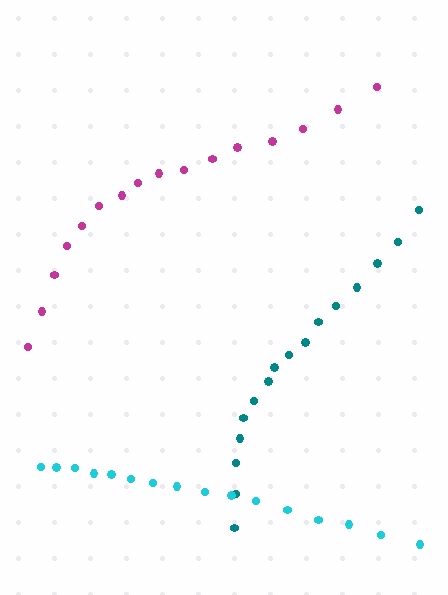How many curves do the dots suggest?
There are 3 distinct paths.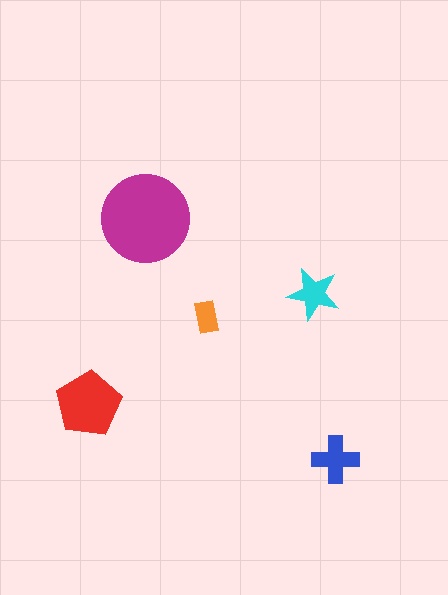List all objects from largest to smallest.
The magenta circle, the red pentagon, the blue cross, the cyan star, the orange rectangle.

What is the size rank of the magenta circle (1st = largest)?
1st.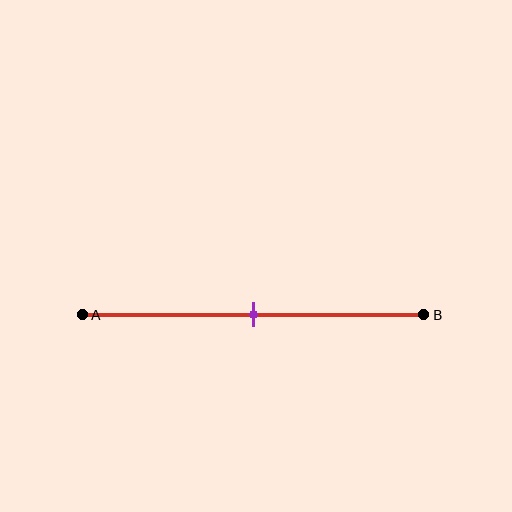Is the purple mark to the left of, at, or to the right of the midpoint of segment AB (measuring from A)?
The purple mark is approximately at the midpoint of segment AB.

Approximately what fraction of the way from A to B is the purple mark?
The purple mark is approximately 50% of the way from A to B.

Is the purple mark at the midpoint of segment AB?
Yes, the mark is approximately at the midpoint.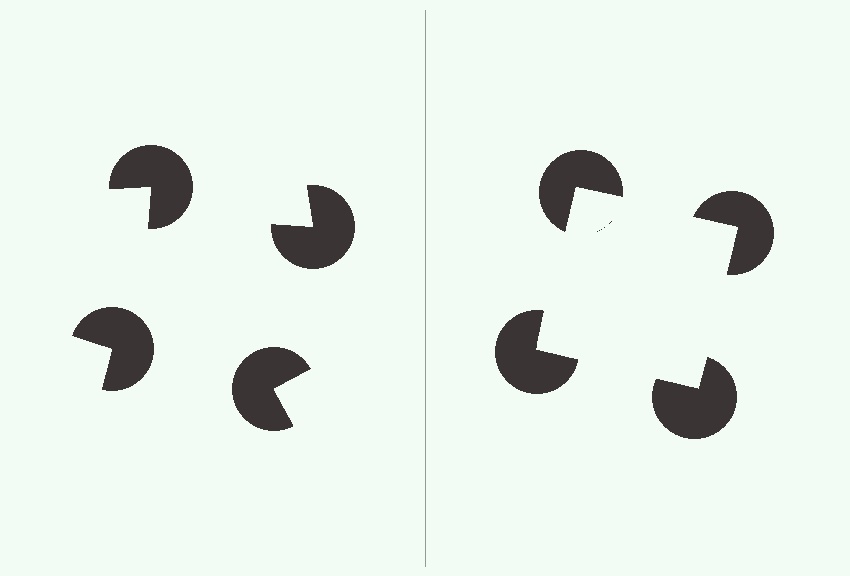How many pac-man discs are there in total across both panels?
8 — 4 on each side.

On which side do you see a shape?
An illusory square appears on the right side. On the left side the wedge cuts are rotated, so no coherent shape forms.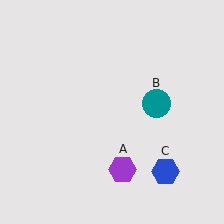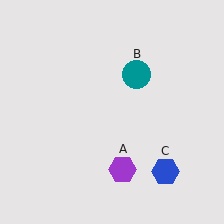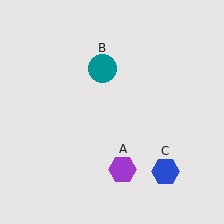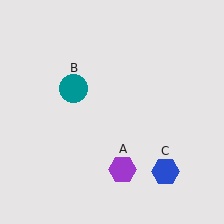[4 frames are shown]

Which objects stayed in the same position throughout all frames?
Purple hexagon (object A) and blue hexagon (object C) remained stationary.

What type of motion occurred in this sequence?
The teal circle (object B) rotated counterclockwise around the center of the scene.